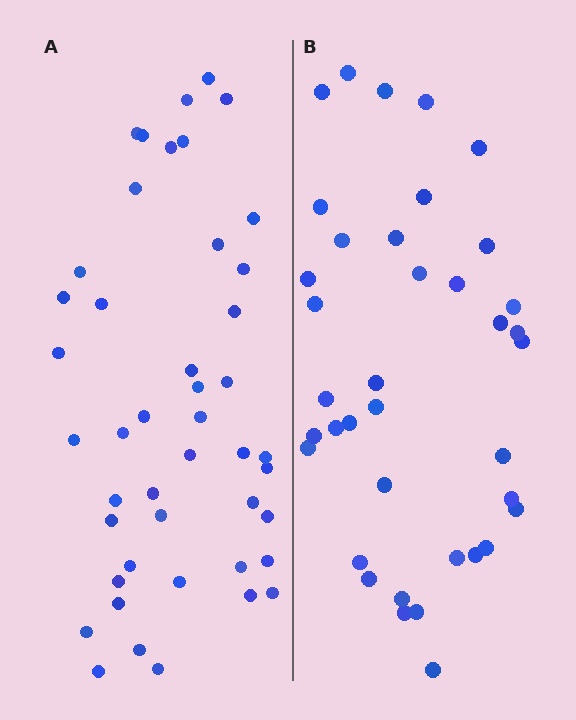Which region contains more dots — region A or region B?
Region A (the left region) has more dots.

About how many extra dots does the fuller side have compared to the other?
Region A has roughly 8 or so more dots than region B.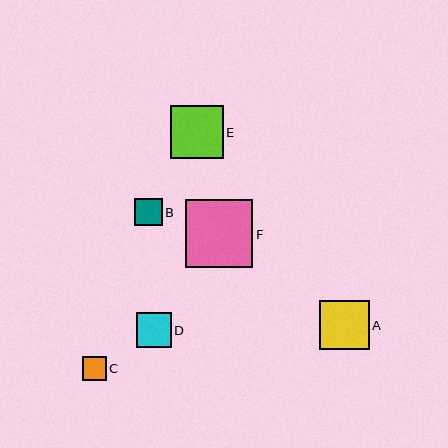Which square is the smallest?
Square C is the smallest with a size of approximately 24 pixels.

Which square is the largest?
Square F is the largest with a size of approximately 67 pixels.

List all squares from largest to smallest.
From largest to smallest: F, E, A, D, B, C.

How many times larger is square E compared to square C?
Square E is approximately 2.2 times the size of square C.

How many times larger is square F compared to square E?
Square F is approximately 1.3 times the size of square E.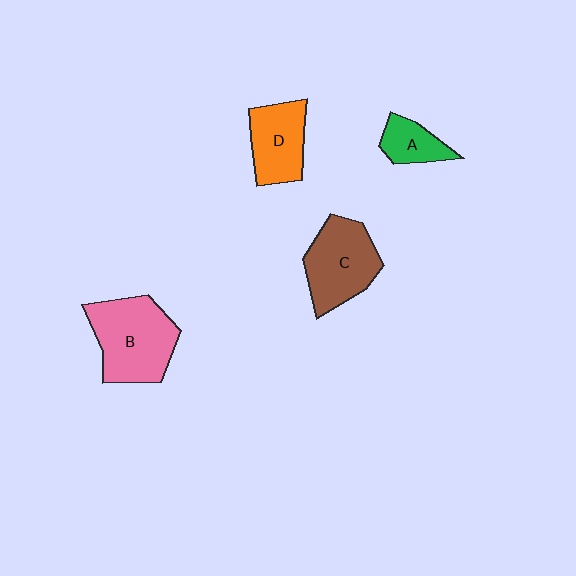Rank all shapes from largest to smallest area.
From largest to smallest: B (pink), C (brown), D (orange), A (green).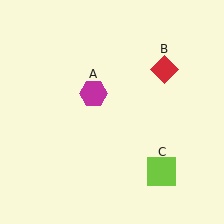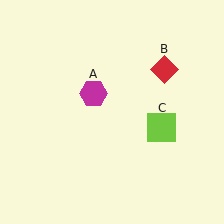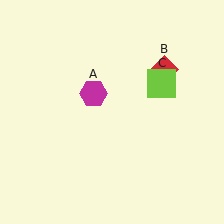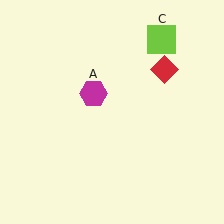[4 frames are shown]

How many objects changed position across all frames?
1 object changed position: lime square (object C).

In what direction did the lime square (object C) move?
The lime square (object C) moved up.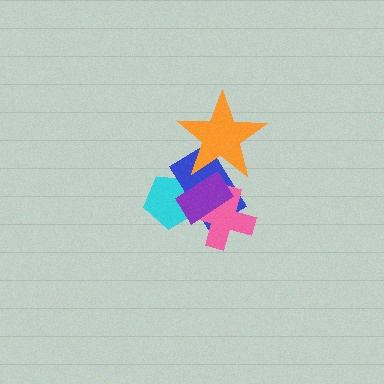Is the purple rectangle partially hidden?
Yes, it is partially covered by another shape.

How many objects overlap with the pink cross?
2 objects overlap with the pink cross.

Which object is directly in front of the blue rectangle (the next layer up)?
The pink cross is directly in front of the blue rectangle.